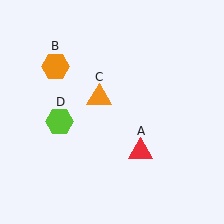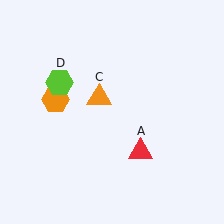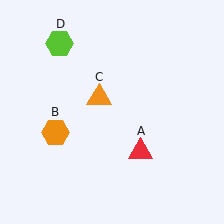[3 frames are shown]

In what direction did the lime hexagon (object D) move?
The lime hexagon (object D) moved up.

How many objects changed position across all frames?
2 objects changed position: orange hexagon (object B), lime hexagon (object D).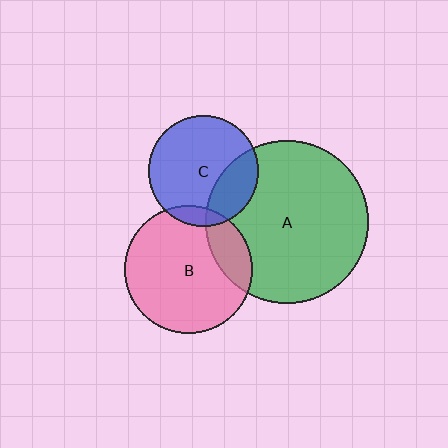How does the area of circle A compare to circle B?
Approximately 1.6 times.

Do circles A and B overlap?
Yes.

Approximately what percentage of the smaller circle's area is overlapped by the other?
Approximately 20%.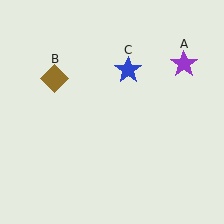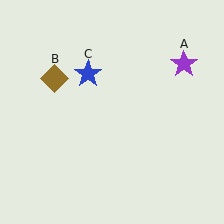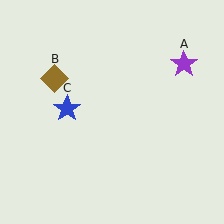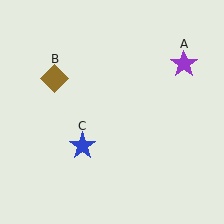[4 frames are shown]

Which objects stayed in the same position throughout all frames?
Purple star (object A) and brown diamond (object B) remained stationary.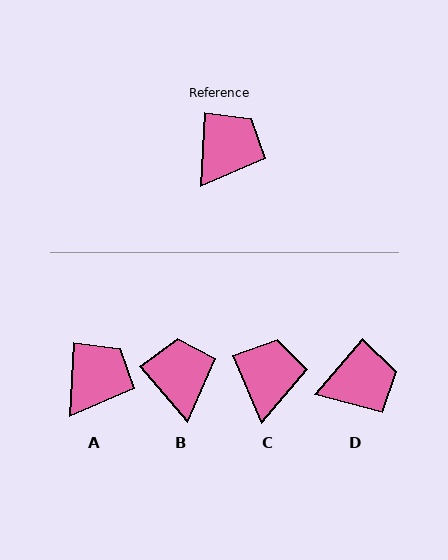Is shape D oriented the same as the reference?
No, it is off by about 38 degrees.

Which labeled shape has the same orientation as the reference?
A.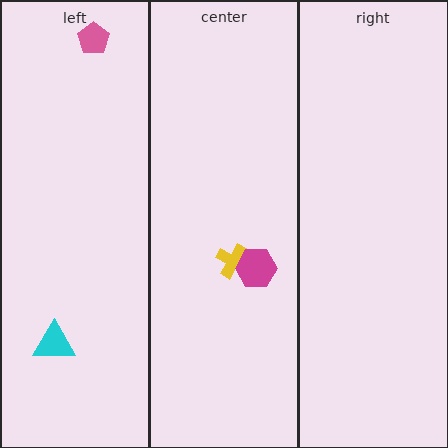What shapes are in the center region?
The yellow cross, the magenta hexagon.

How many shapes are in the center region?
2.